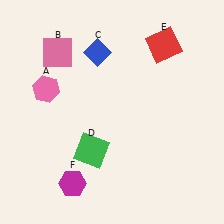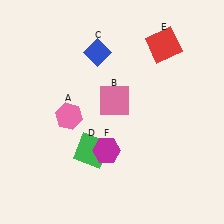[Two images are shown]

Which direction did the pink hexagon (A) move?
The pink hexagon (A) moved down.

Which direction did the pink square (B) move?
The pink square (B) moved right.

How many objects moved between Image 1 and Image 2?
3 objects moved between the two images.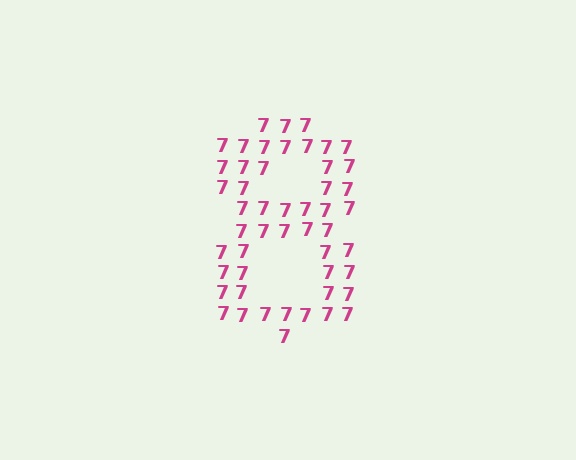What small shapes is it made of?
It is made of small digit 7's.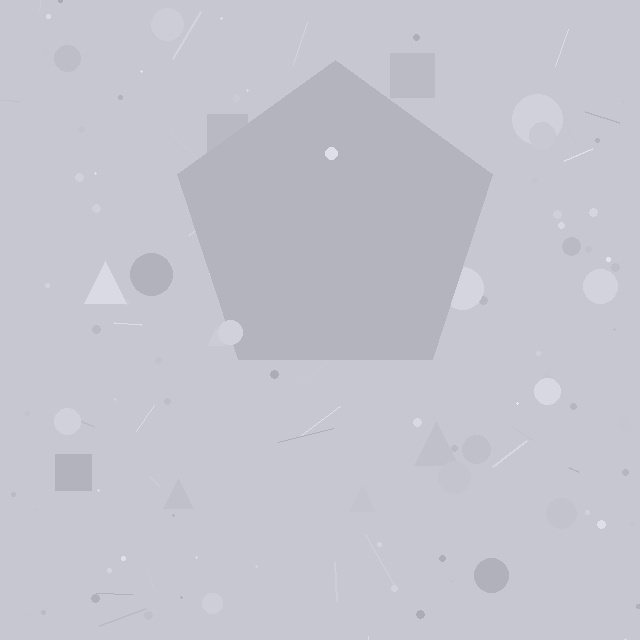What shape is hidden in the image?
A pentagon is hidden in the image.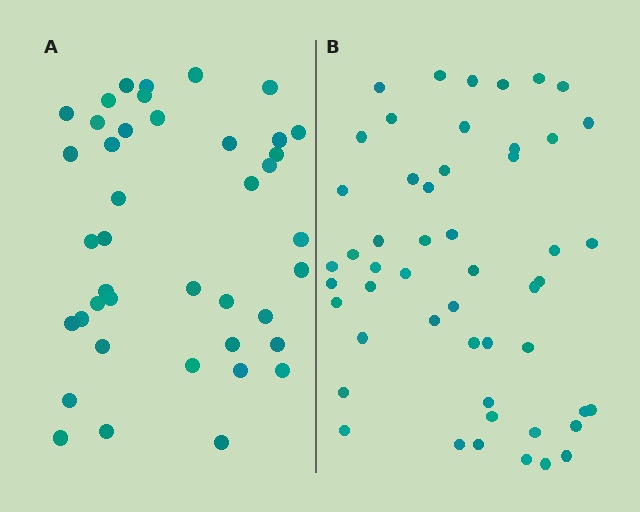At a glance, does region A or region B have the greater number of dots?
Region B (the right region) has more dots.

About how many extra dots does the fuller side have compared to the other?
Region B has roughly 10 or so more dots than region A.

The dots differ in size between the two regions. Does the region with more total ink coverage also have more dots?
No. Region A has more total ink coverage because its dots are larger, but region B actually contains more individual dots. Total area can be misleading — the number of items is what matters here.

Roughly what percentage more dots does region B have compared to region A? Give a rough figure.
About 25% more.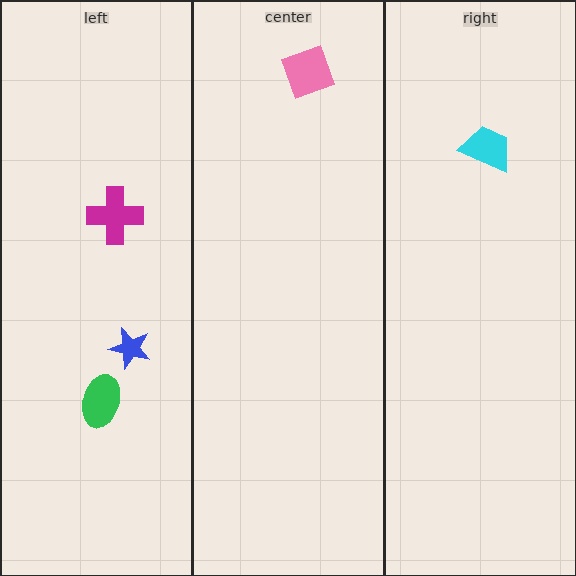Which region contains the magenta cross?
The left region.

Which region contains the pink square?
The center region.